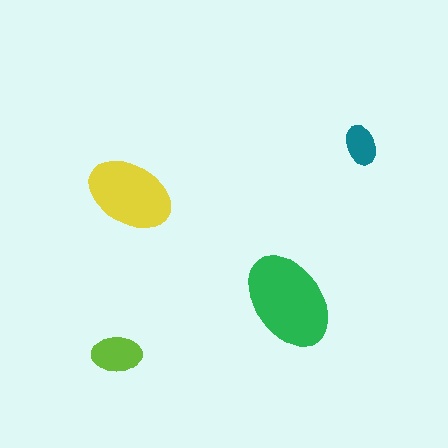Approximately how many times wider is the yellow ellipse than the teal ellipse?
About 2 times wider.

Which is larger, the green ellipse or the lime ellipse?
The green one.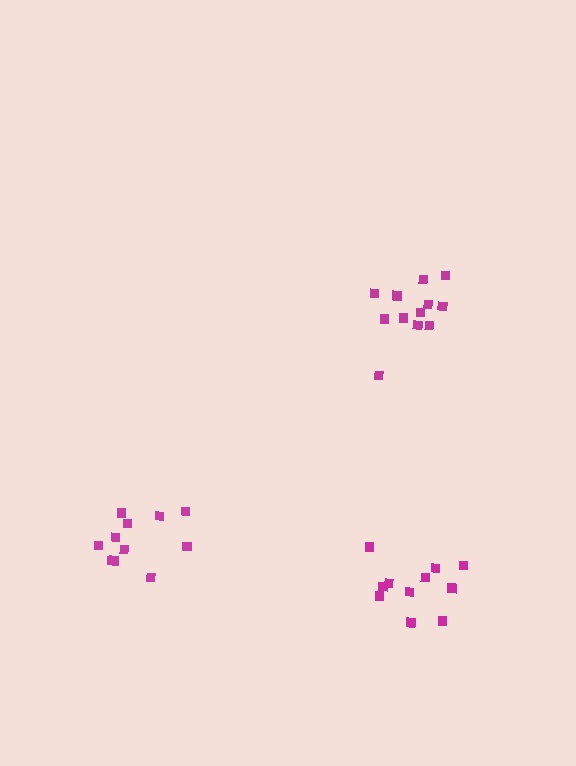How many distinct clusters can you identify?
There are 3 distinct clusters.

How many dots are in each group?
Group 1: 11 dots, Group 2: 11 dots, Group 3: 12 dots (34 total).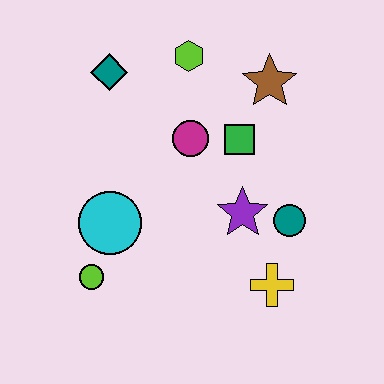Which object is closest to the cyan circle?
The lime circle is closest to the cyan circle.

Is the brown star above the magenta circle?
Yes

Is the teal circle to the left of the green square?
No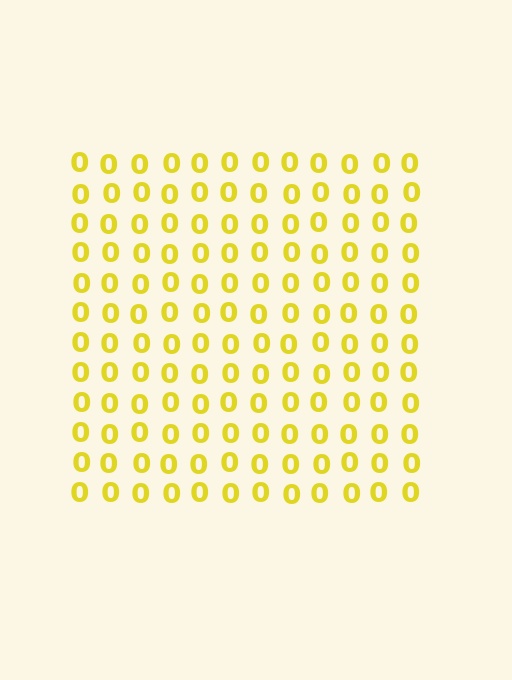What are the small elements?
The small elements are digit 0's.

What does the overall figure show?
The overall figure shows a square.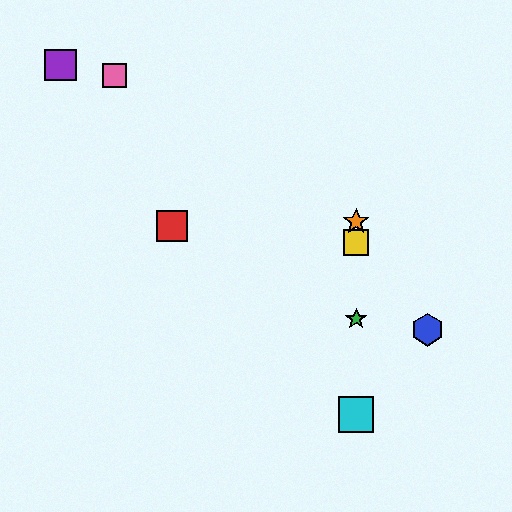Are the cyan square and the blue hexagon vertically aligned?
No, the cyan square is at x≈356 and the blue hexagon is at x≈427.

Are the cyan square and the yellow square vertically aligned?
Yes, both are at x≈356.